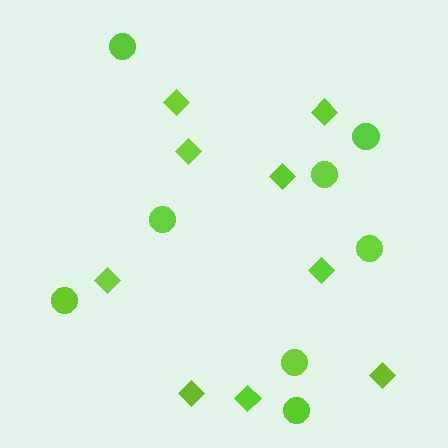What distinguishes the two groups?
There are 2 groups: one group of diamonds (9) and one group of circles (8).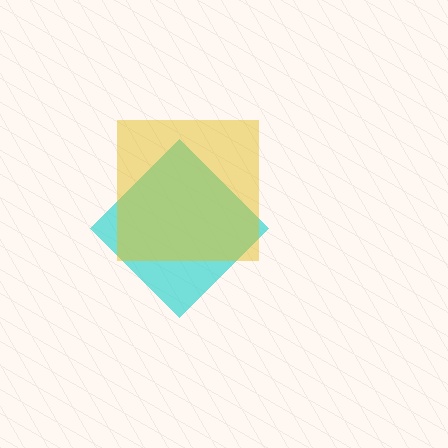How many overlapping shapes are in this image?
There are 2 overlapping shapes in the image.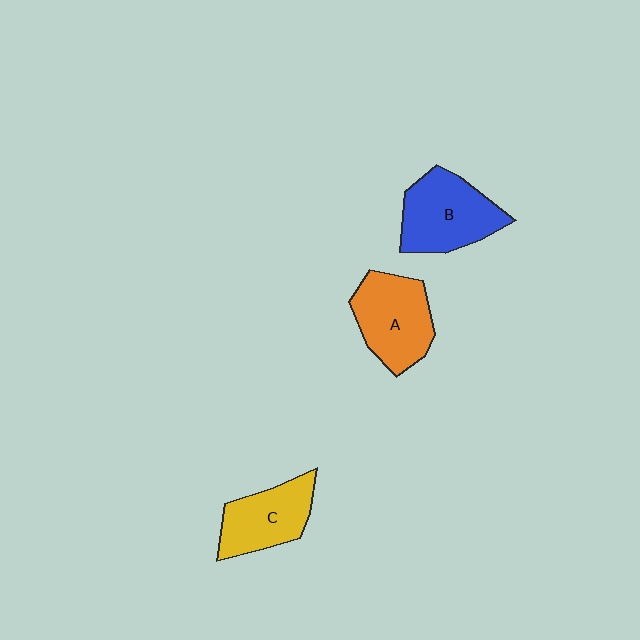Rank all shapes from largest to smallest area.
From largest to smallest: B (blue), A (orange), C (yellow).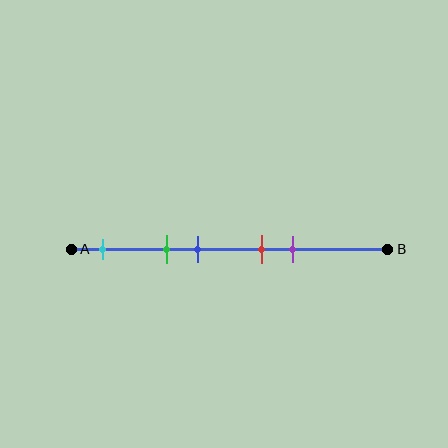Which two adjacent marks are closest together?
The red and purple marks are the closest adjacent pair.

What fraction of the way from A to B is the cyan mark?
The cyan mark is approximately 10% (0.1) of the way from A to B.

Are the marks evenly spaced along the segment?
No, the marks are not evenly spaced.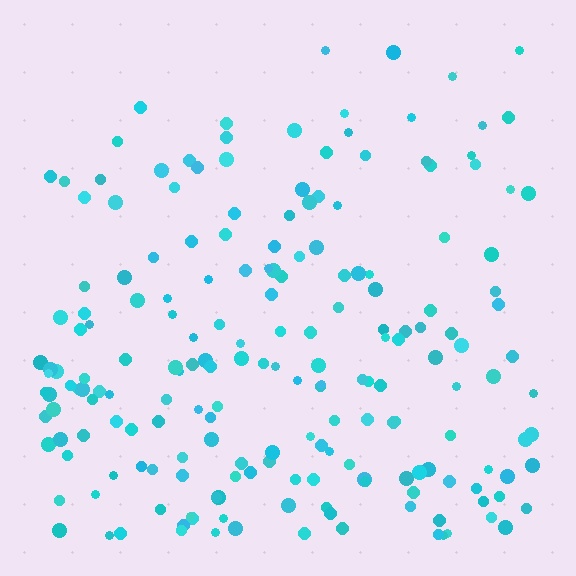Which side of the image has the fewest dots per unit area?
The top.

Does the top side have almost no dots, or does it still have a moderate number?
Still a moderate number, just noticeably fewer than the bottom.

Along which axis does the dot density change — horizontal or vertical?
Vertical.